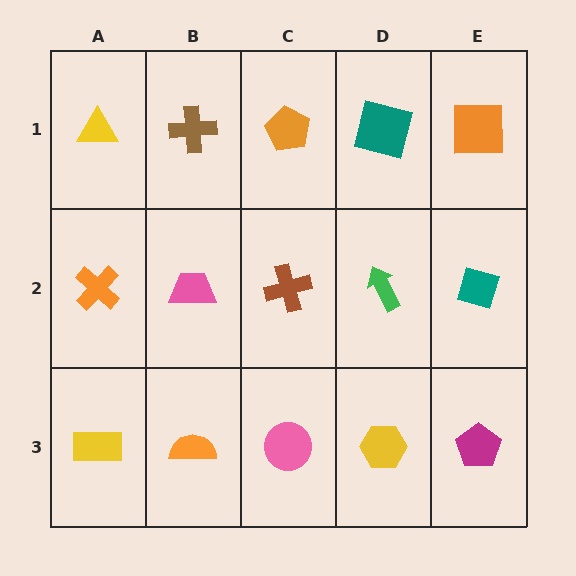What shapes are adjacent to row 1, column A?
An orange cross (row 2, column A), a brown cross (row 1, column B).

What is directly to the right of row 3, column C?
A yellow hexagon.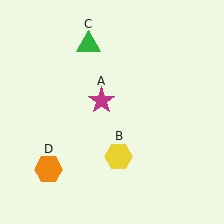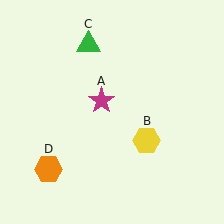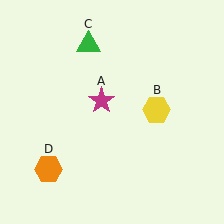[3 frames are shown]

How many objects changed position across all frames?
1 object changed position: yellow hexagon (object B).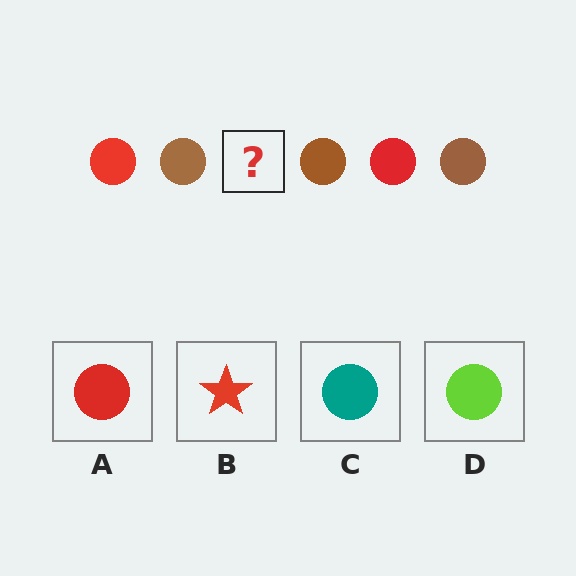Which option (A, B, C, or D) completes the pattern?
A.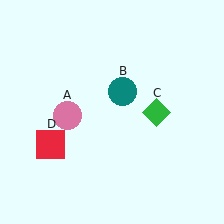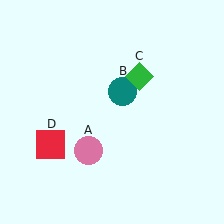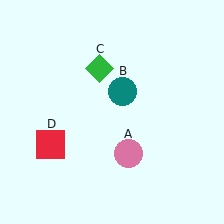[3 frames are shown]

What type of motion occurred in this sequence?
The pink circle (object A), green diamond (object C) rotated counterclockwise around the center of the scene.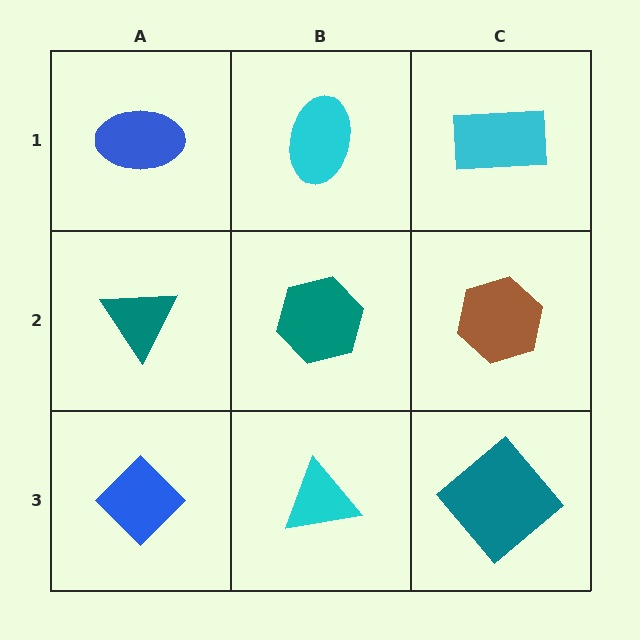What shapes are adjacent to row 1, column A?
A teal triangle (row 2, column A), a cyan ellipse (row 1, column B).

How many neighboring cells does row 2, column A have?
3.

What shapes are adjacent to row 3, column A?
A teal triangle (row 2, column A), a cyan triangle (row 3, column B).